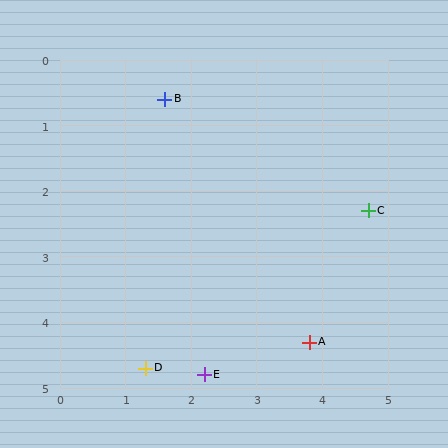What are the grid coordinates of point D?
Point D is at approximately (1.3, 4.7).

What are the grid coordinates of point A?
Point A is at approximately (3.8, 4.3).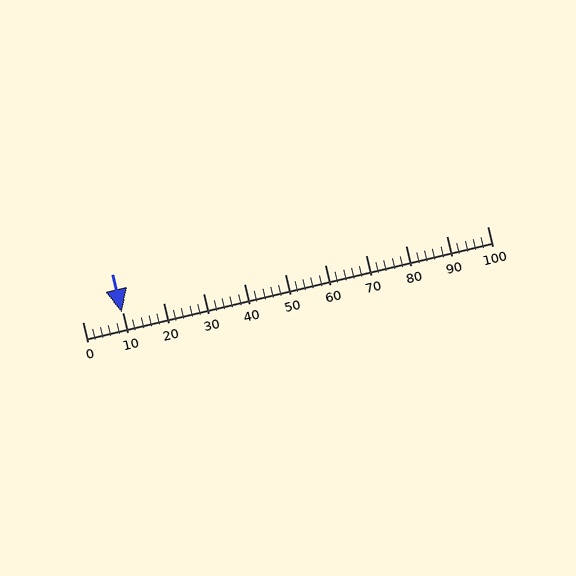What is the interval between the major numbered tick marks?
The major tick marks are spaced 10 units apart.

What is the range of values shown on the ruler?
The ruler shows values from 0 to 100.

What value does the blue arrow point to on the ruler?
The blue arrow points to approximately 10.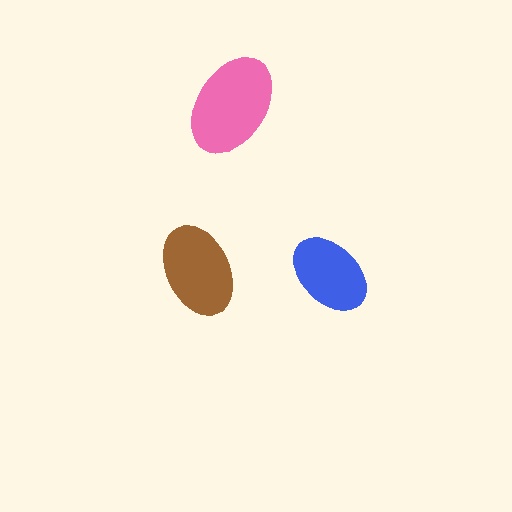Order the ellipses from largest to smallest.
the pink one, the brown one, the blue one.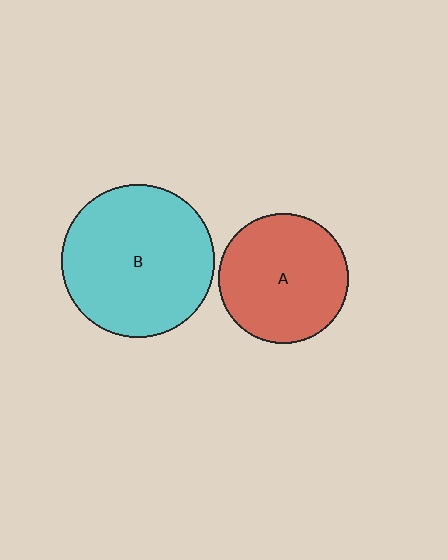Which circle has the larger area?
Circle B (cyan).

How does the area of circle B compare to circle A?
Approximately 1.4 times.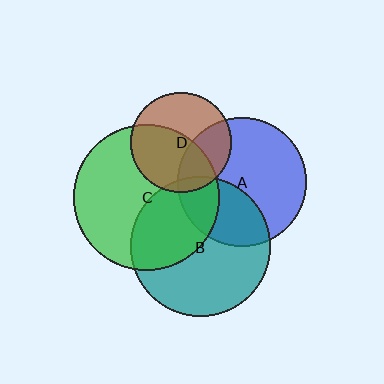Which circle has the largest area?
Circle C (green).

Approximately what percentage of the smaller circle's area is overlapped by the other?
Approximately 55%.